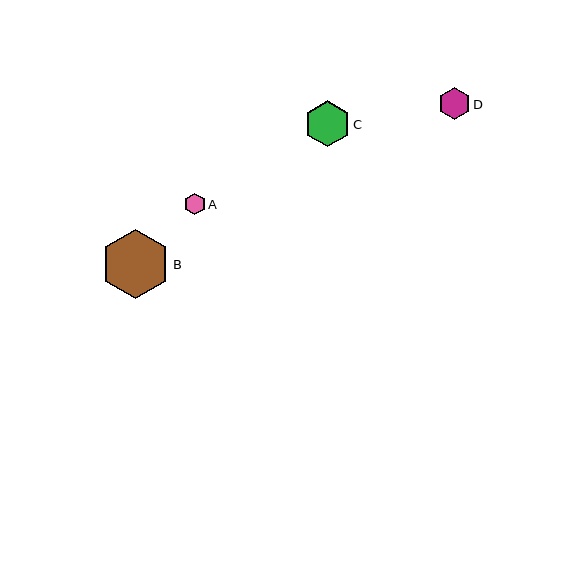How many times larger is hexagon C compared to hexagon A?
Hexagon C is approximately 2.1 times the size of hexagon A.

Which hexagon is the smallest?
Hexagon A is the smallest with a size of approximately 21 pixels.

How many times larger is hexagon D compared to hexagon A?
Hexagon D is approximately 1.5 times the size of hexagon A.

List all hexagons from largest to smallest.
From largest to smallest: B, C, D, A.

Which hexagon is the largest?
Hexagon B is the largest with a size of approximately 69 pixels.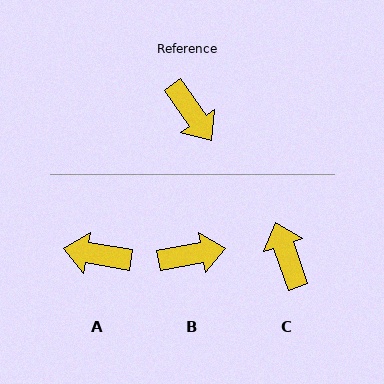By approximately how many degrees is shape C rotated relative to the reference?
Approximately 164 degrees counter-clockwise.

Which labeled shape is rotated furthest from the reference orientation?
C, about 164 degrees away.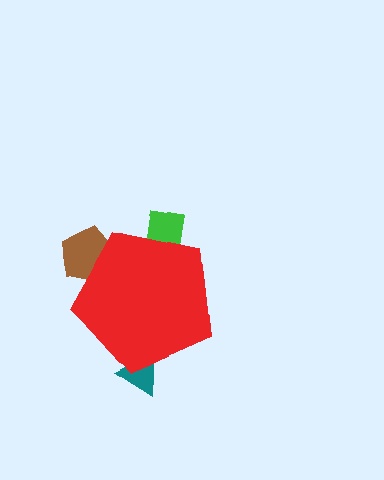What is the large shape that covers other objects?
A red pentagon.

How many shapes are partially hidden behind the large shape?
3 shapes are partially hidden.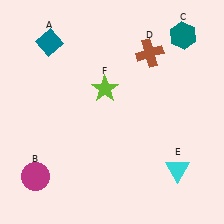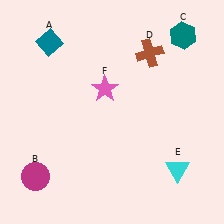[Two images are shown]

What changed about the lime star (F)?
In Image 1, F is lime. In Image 2, it changed to pink.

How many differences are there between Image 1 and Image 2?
There is 1 difference between the two images.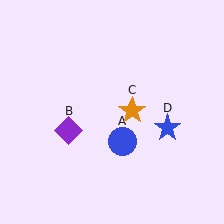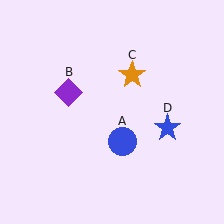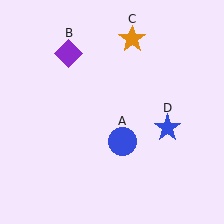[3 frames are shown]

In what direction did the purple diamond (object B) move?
The purple diamond (object B) moved up.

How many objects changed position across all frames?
2 objects changed position: purple diamond (object B), orange star (object C).